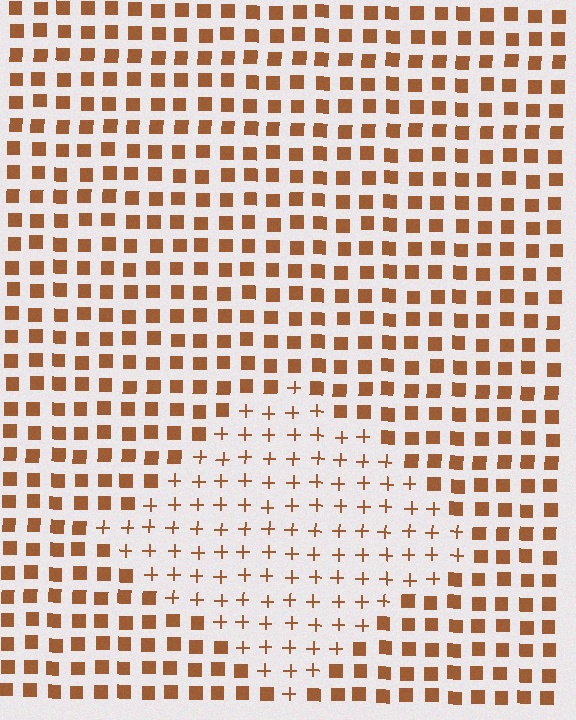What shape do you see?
I see a diamond.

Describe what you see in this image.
The image is filled with small brown elements arranged in a uniform grid. A diamond-shaped region contains plus signs, while the surrounding area contains squares. The boundary is defined purely by the change in element shape.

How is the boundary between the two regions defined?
The boundary is defined by a change in element shape: plus signs inside vs. squares outside. All elements share the same color and spacing.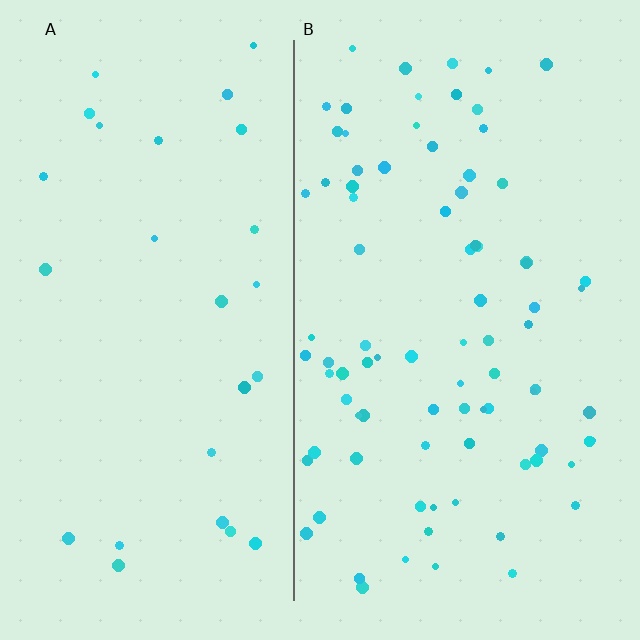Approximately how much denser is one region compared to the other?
Approximately 3.1× — region B over region A.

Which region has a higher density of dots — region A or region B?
B (the right).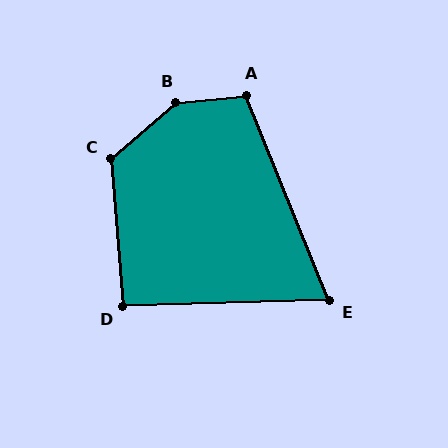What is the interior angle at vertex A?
Approximately 106 degrees (obtuse).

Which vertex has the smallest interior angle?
E, at approximately 70 degrees.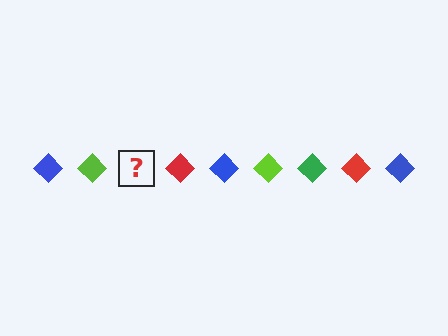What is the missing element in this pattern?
The missing element is a green diamond.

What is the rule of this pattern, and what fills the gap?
The rule is that the pattern cycles through blue, lime, green, red diamonds. The gap should be filled with a green diamond.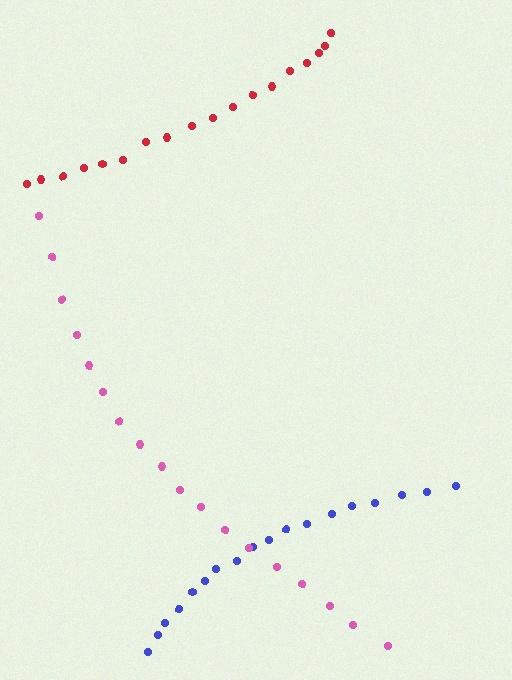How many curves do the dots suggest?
There are 3 distinct paths.